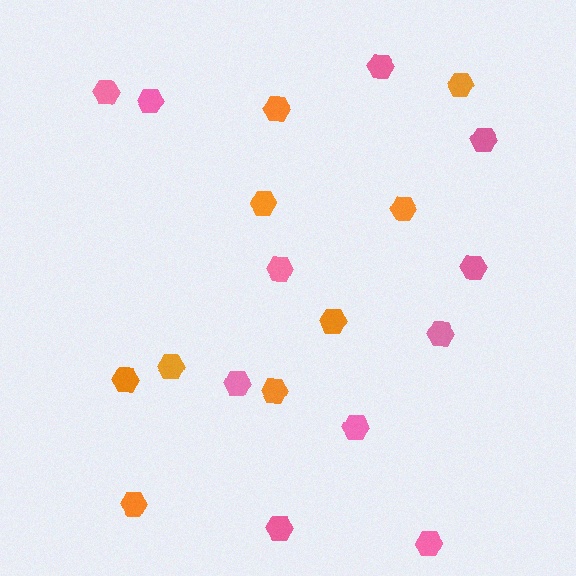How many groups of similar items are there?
There are 2 groups: one group of orange hexagons (9) and one group of pink hexagons (11).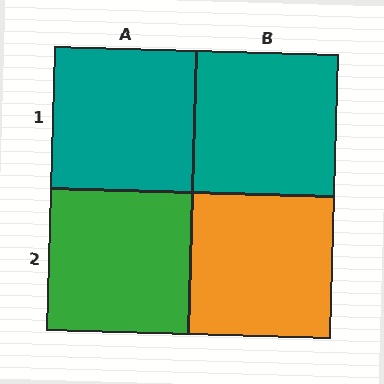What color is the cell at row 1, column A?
Teal.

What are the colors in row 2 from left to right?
Green, orange.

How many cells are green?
1 cell is green.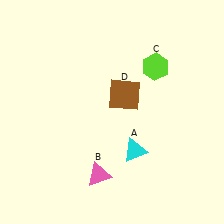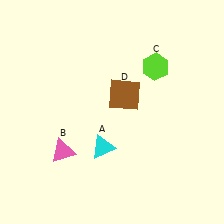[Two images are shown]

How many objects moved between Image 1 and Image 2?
2 objects moved between the two images.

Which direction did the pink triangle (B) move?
The pink triangle (B) moved left.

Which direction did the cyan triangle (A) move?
The cyan triangle (A) moved left.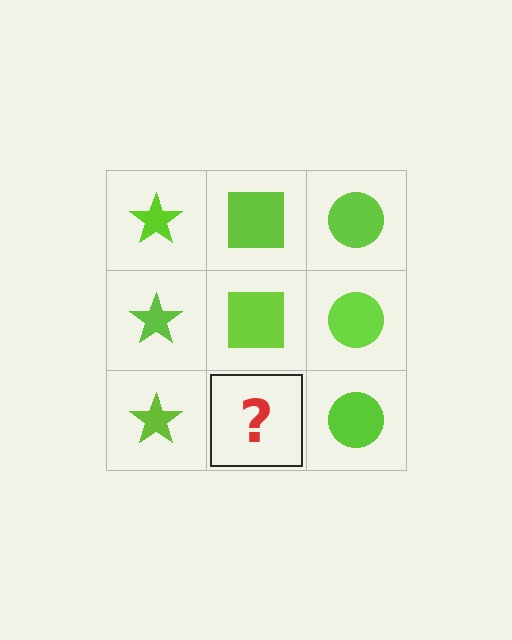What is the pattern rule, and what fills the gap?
The rule is that each column has a consistent shape. The gap should be filled with a lime square.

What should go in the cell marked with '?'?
The missing cell should contain a lime square.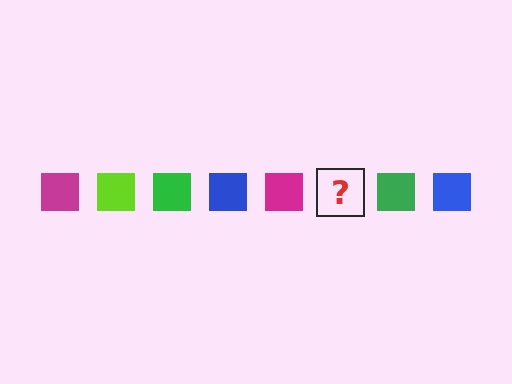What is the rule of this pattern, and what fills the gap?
The rule is that the pattern cycles through magenta, lime, green, blue squares. The gap should be filled with a lime square.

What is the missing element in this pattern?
The missing element is a lime square.